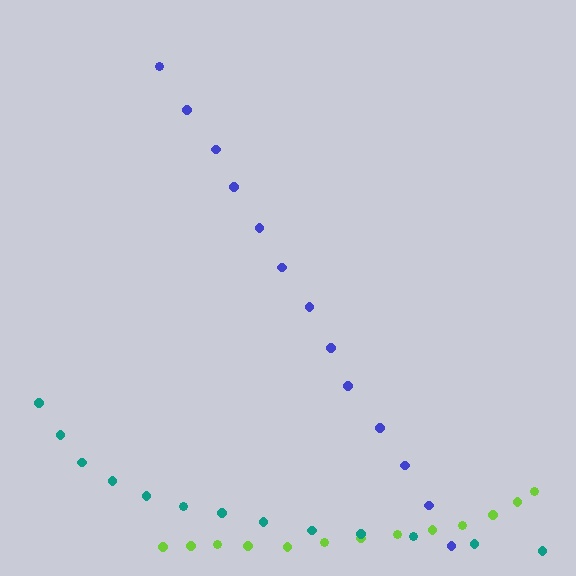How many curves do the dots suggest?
There are 3 distinct paths.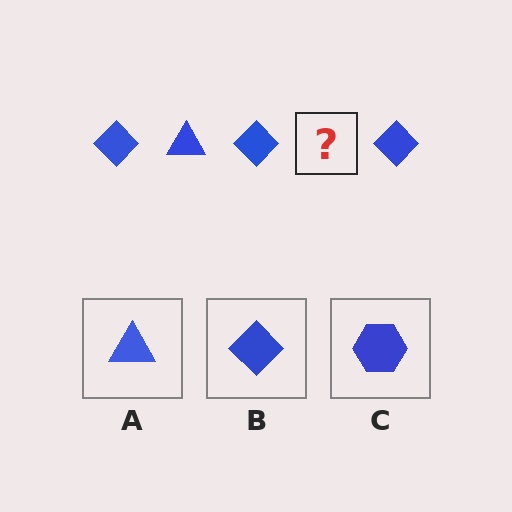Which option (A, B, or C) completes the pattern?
A.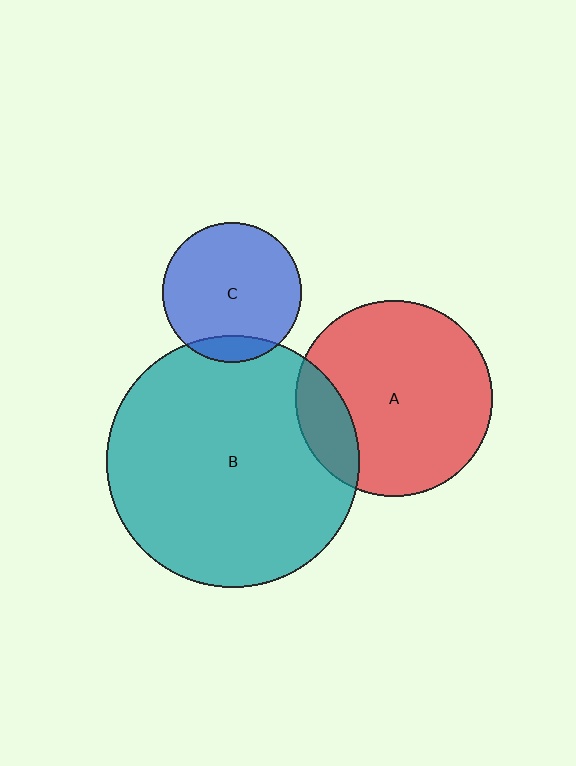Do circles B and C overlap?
Yes.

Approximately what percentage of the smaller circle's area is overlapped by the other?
Approximately 10%.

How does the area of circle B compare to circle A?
Approximately 1.7 times.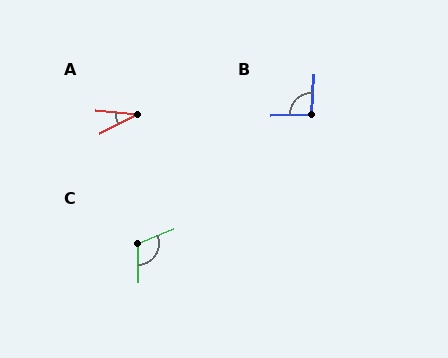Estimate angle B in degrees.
Approximately 94 degrees.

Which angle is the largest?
C, at approximately 112 degrees.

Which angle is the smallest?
A, at approximately 32 degrees.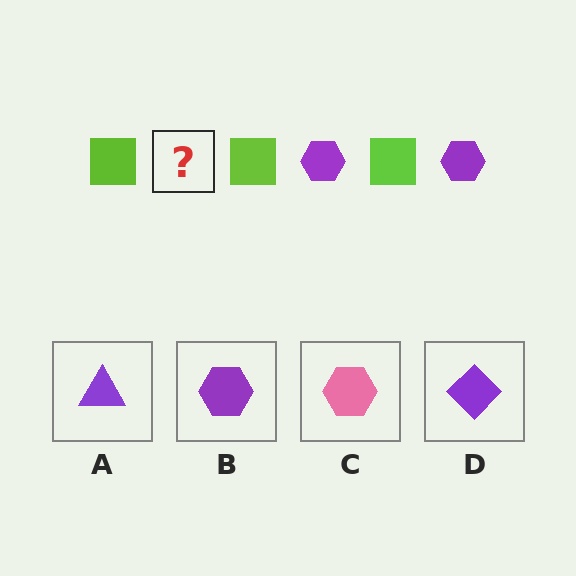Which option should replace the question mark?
Option B.